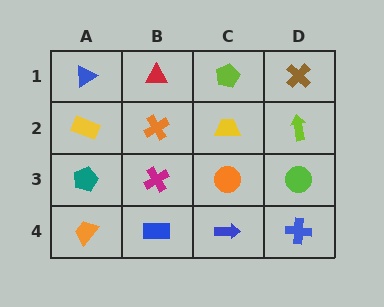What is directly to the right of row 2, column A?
An orange cross.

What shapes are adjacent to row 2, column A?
A blue triangle (row 1, column A), a teal pentagon (row 3, column A), an orange cross (row 2, column B).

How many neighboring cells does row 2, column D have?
3.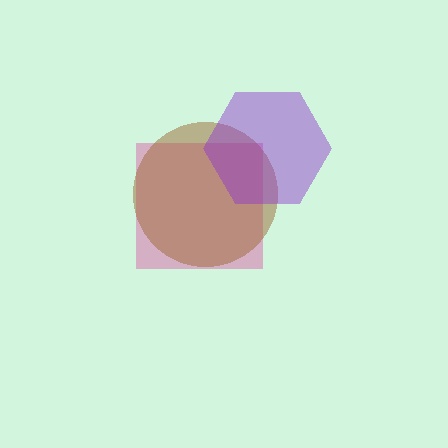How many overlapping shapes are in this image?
There are 3 overlapping shapes in the image.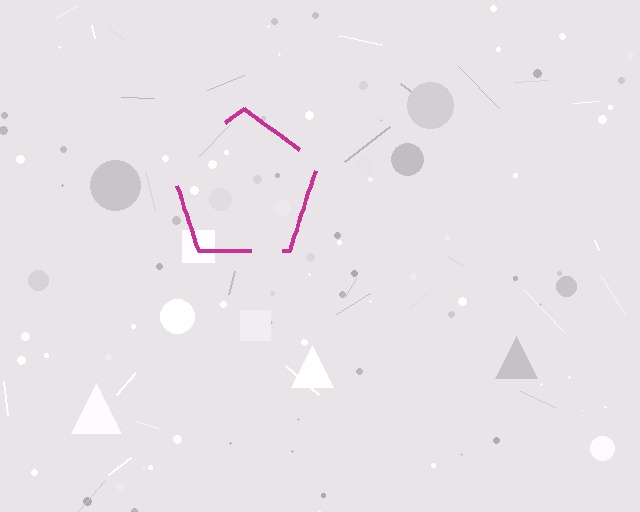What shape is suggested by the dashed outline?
The dashed outline suggests a pentagon.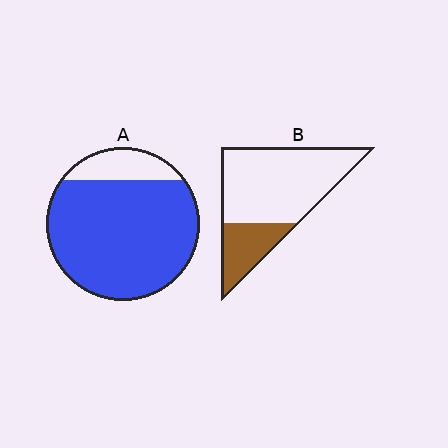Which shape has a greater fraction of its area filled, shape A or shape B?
Shape A.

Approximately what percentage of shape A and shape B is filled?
A is approximately 85% and B is approximately 25%.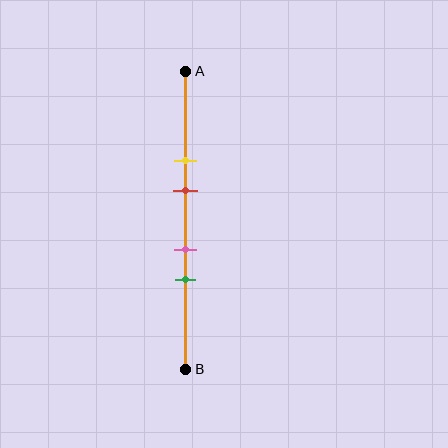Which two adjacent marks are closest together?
The pink and green marks are the closest adjacent pair.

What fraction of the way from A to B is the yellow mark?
The yellow mark is approximately 30% (0.3) of the way from A to B.